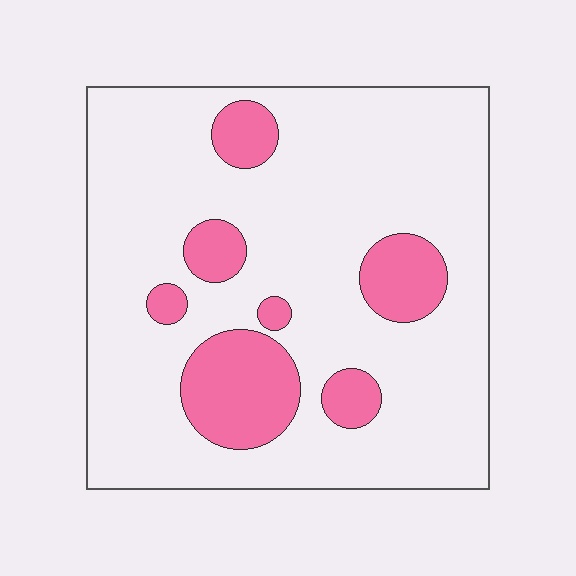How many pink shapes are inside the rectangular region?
7.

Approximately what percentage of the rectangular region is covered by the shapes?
Approximately 20%.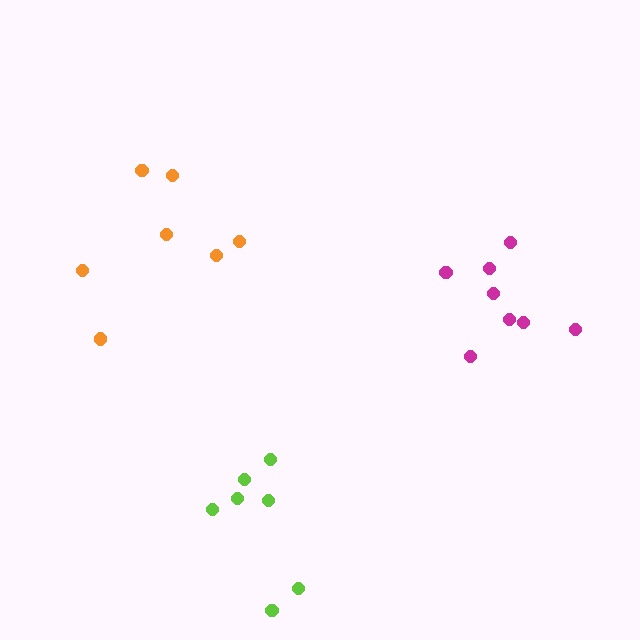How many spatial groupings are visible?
There are 3 spatial groupings.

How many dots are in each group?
Group 1: 8 dots, Group 2: 7 dots, Group 3: 7 dots (22 total).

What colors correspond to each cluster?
The clusters are colored: magenta, orange, lime.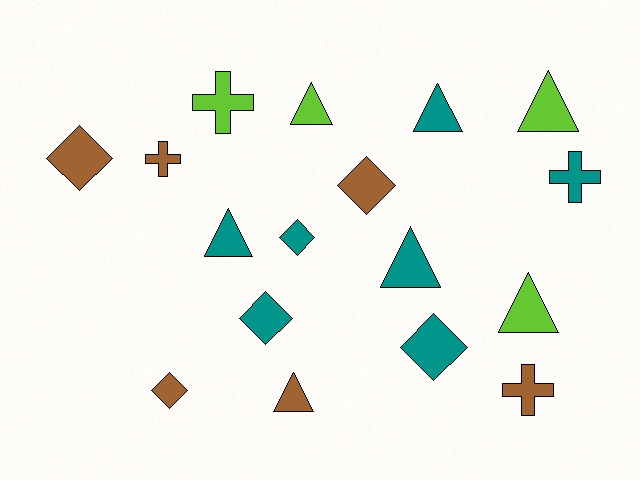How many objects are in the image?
There are 17 objects.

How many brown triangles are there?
There is 1 brown triangle.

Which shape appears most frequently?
Triangle, with 7 objects.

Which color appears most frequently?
Teal, with 7 objects.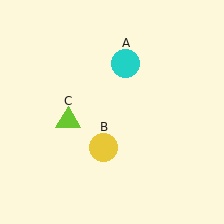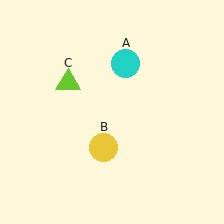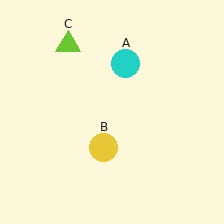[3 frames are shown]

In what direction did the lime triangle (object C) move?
The lime triangle (object C) moved up.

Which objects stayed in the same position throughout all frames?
Cyan circle (object A) and yellow circle (object B) remained stationary.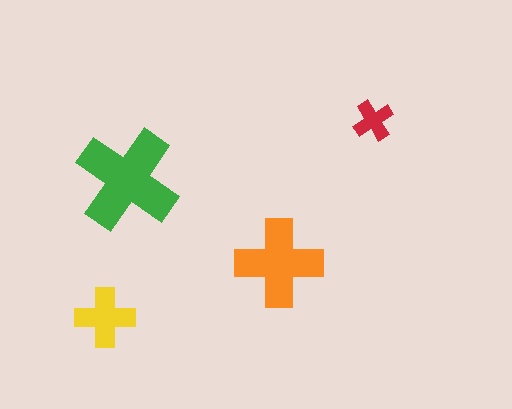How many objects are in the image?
There are 4 objects in the image.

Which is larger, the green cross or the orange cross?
The green one.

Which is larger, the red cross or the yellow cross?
The yellow one.